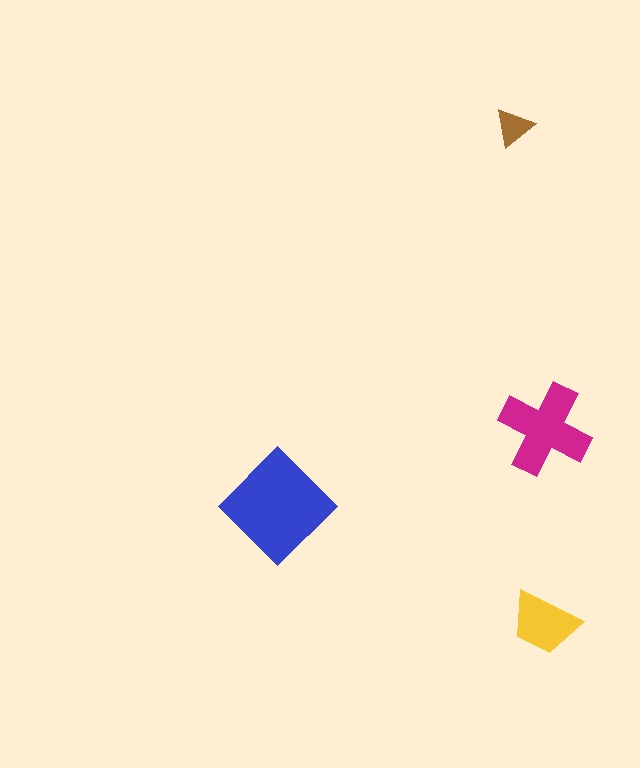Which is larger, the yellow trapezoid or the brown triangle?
The yellow trapezoid.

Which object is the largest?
The blue diamond.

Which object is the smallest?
The brown triangle.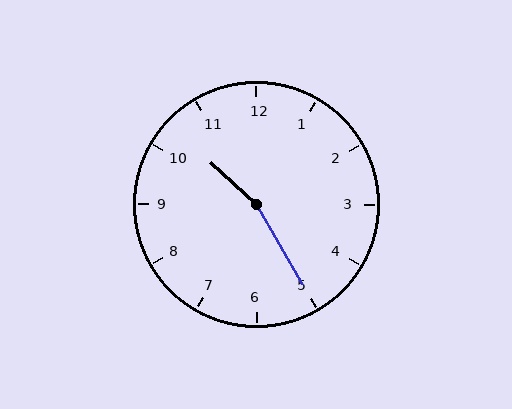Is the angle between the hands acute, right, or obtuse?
It is obtuse.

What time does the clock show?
10:25.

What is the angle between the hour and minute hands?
Approximately 162 degrees.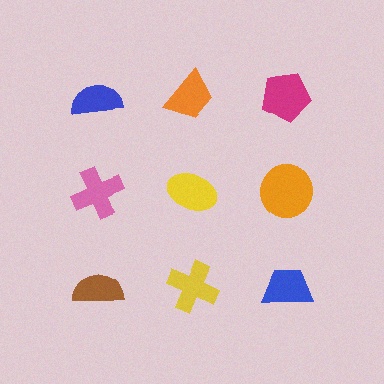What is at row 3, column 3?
A blue trapezoid.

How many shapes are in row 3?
3 shapes.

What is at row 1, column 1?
A blue semicircle.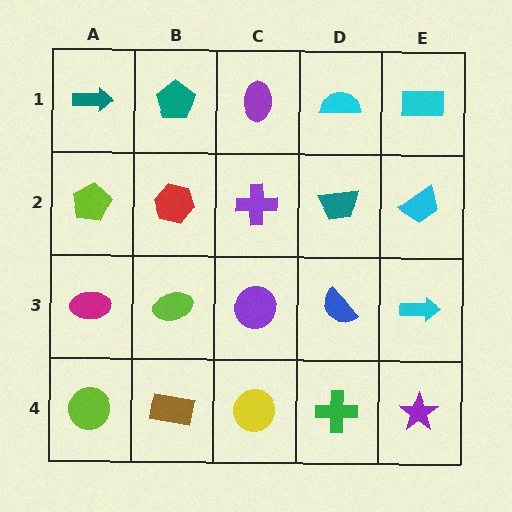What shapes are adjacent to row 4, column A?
A magenta ellipse (row 3, column A), a brown rectangle (row 4, column B).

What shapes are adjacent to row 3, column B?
A red hexagon (row 2, column B), a brown rectangle (row 4, column B), a magenta ellipse (row 3, column A), a purple circle (row 3, column C).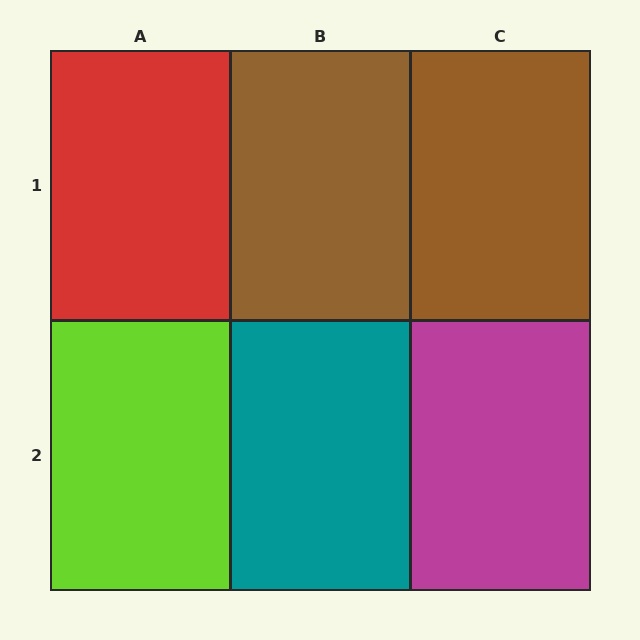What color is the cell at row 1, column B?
Brown.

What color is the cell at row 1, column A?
Red.